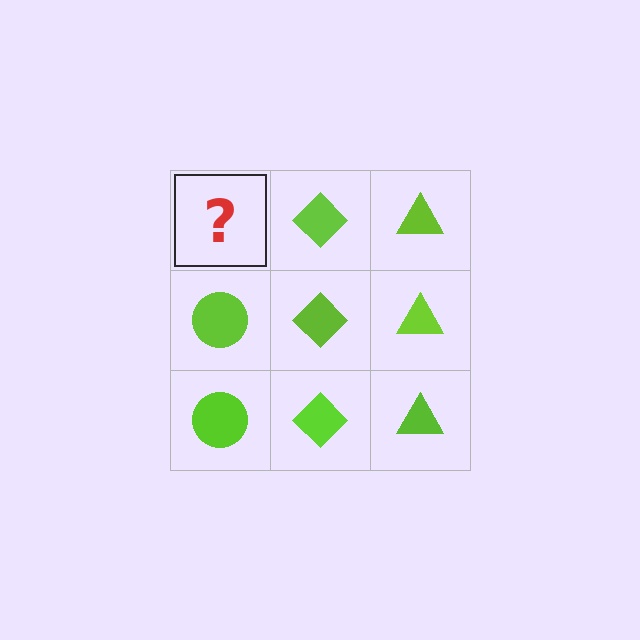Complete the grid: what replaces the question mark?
The question mark should be replaced with a lime circle.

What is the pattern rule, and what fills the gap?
The rule is that each column has a consistent shape. The gap should be filled with a lime circle.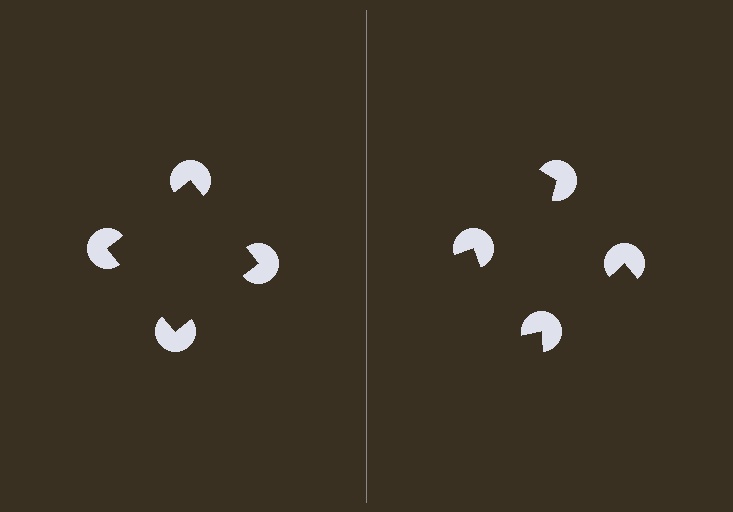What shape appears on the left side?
An illusory square.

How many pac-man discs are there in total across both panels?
8 — 4 on each side.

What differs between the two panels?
The pac-man discs are positioned identically on both sides; only the wedge orientations differ. On the left they align to a square; on the right they are misaligned.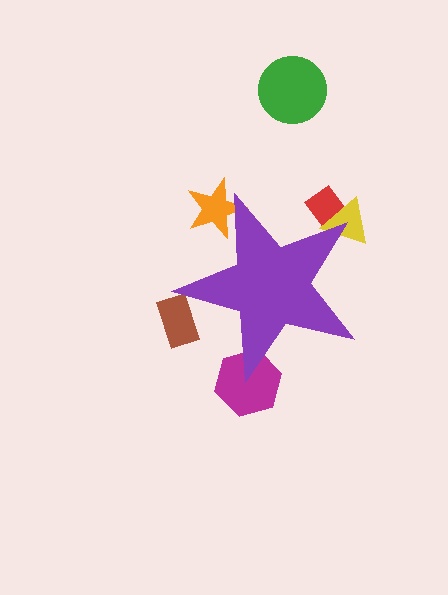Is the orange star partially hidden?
Yes, the orange star is partially hidden behind the purple star.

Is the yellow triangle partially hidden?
Yes, the yellow triangle is partially hidden behind the purple star.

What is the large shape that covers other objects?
A purple star.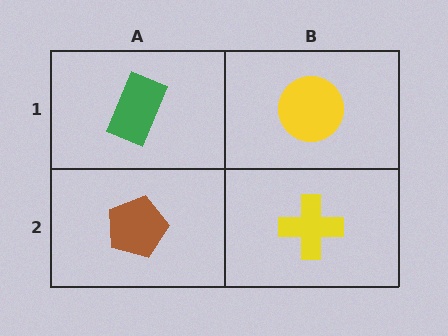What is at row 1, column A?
A green rectangle.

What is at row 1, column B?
A yellow circle.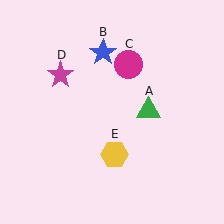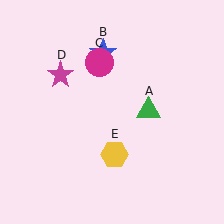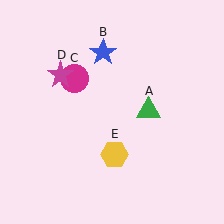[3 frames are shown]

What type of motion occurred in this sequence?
The magenta circle (object C) rotated counterclockwise around the center of the scene.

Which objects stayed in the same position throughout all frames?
Green triangle (object A) and blue star (object B) and magenta star (object D) and yellow hexagon (object E) remained stationary.